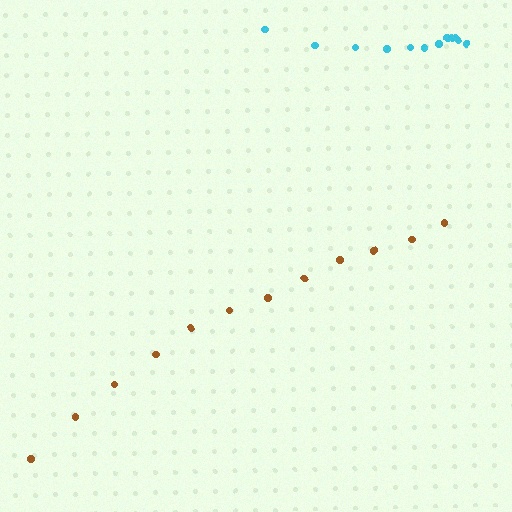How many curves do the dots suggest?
There are 2 distinct paths.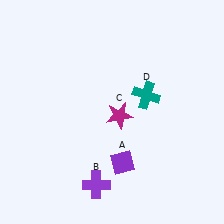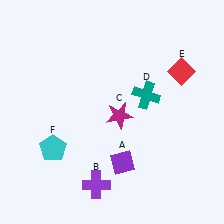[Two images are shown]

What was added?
A red diamond (E), a cyan pentagon (F) were added in Image 2.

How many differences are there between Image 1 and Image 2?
There are 2 differences between the two images.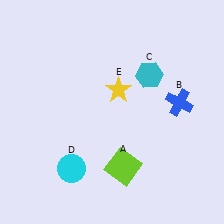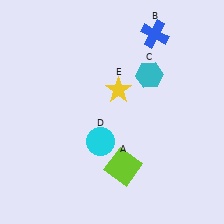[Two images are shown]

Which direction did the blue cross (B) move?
The blue cross (B) moved up.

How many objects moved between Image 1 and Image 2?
2 objects moved between the two images.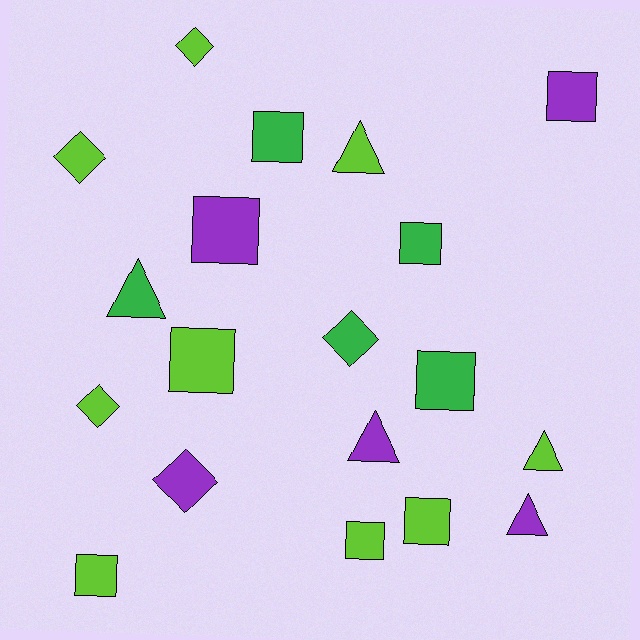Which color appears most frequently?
Lime, with 9 objects.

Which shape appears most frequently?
Square, with 9 objects.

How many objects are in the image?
There are 19 objects.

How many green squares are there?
There are 3 green squares.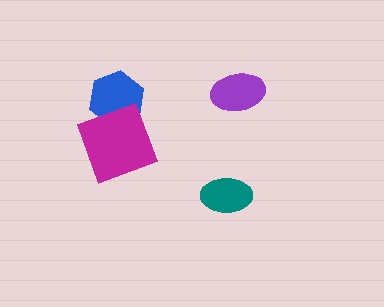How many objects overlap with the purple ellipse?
0 objects overlap with the purple ellipse.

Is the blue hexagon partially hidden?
Yes, it is partially covered by another shape.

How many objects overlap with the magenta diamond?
1 object overlaps with the magenta diamond.